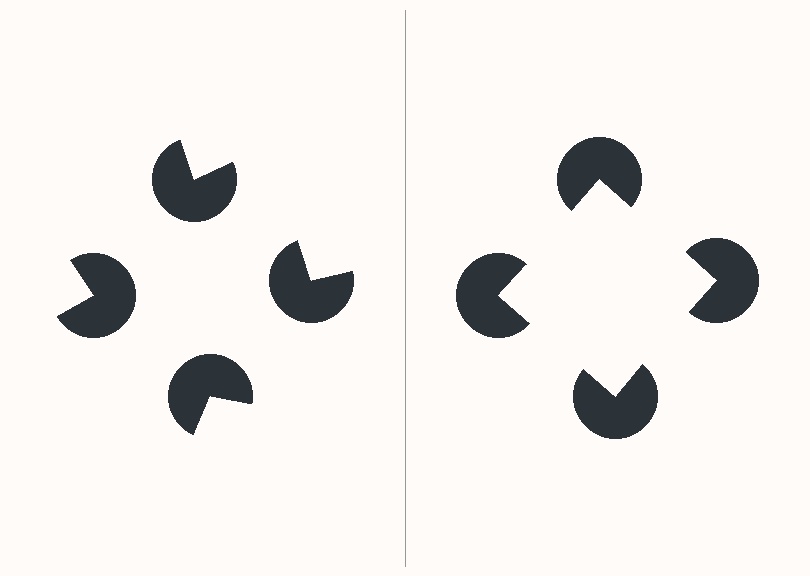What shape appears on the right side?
An illusory square.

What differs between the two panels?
The pac-man discs are positioned identically on both sides; only the wedge orientations differ. On the right they align to a square; on the left they are misaligned.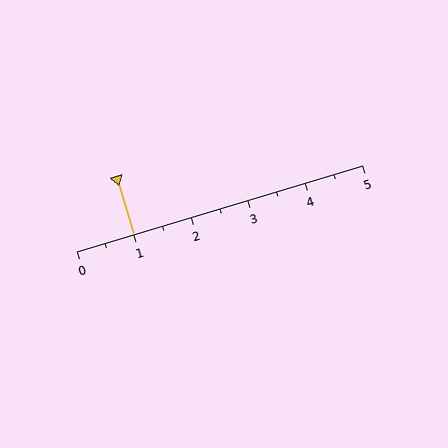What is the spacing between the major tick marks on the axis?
The major ticks are spaced 1 apart.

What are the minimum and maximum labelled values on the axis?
The axis runs from 0 to 5.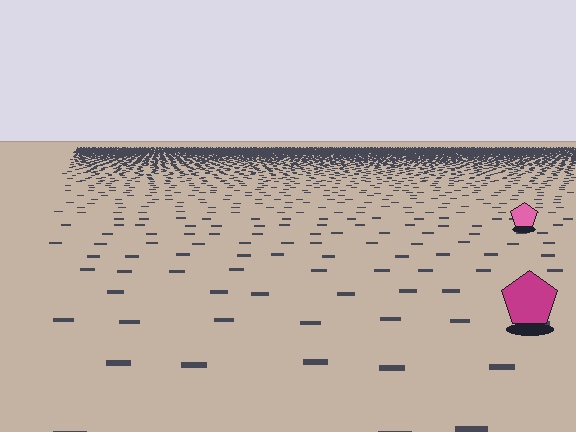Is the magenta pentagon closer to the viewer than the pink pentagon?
Yes. The magenta pentagon is closer — you can tell from the texture gradient: the ground texture is coarser near it.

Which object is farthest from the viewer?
The pink pentagon is farthest from the viewer. It appears smaller and the ground texture around it is denser.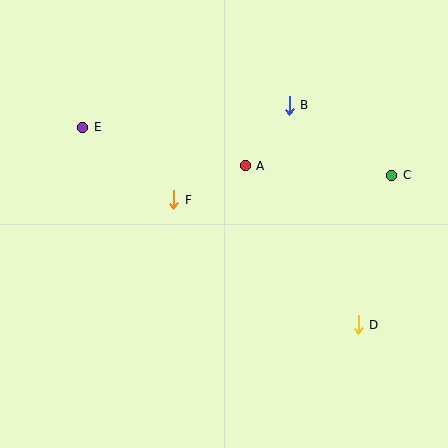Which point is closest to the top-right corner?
Point C is closest to the top-right corner.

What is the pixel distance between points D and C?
The distance between D and C is 153 pixels.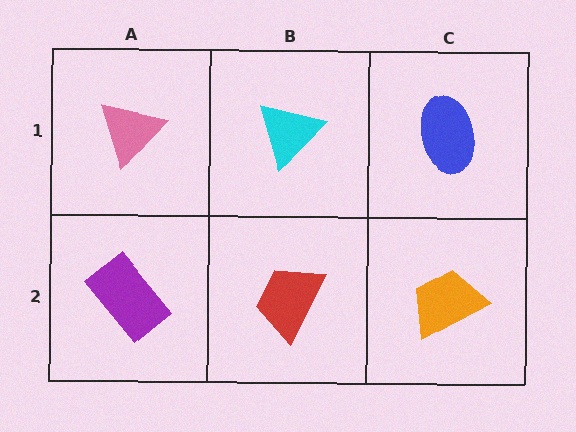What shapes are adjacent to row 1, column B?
A red trapezoid (row 2, column B), a pink triangle (row 1, column A), a blue ellipse (row 1, column C).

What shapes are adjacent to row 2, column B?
A cyan triangle (row 1, column B), a purple rectangle (row 2, column A), an orange trapezoid (row 2, column C).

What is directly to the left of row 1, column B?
A pink triangle.